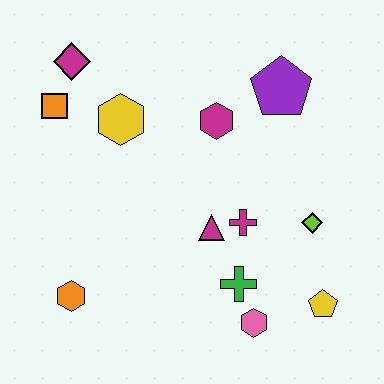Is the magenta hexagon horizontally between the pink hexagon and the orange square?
Yes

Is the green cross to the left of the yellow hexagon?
No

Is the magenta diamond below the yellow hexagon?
No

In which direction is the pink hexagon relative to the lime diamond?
The pink hexagon is below the lime diamond.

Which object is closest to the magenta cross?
The magenta triangle is closest to the magenta cross.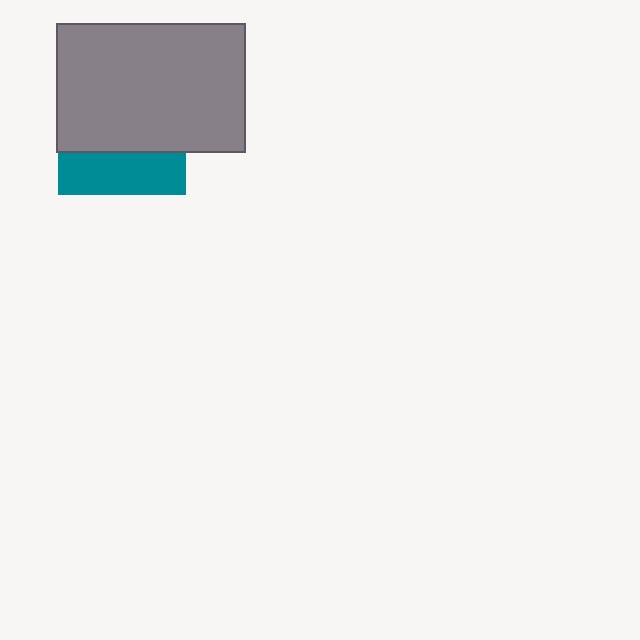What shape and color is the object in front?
The object in front is a gray rectangle.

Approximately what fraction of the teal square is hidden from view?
Roughly 67% of the teal square is hidden behind the gray rectangle.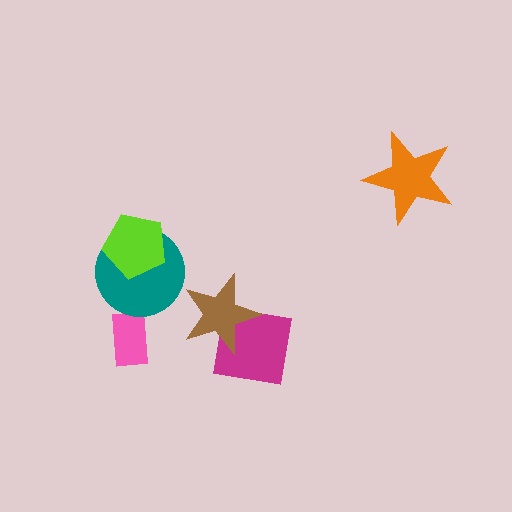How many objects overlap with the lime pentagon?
1 object overlaps with the lime pentagon.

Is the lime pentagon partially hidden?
No, no other shape covers it.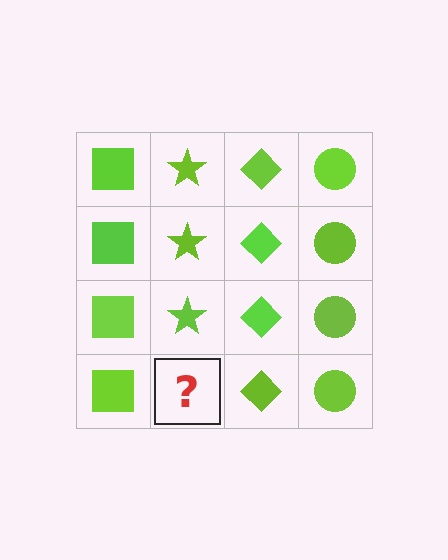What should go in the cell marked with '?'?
The missing cell should contain a lime star.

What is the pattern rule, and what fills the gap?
The rule is that each column has a consistent shape. The gap should be filled with a lime star.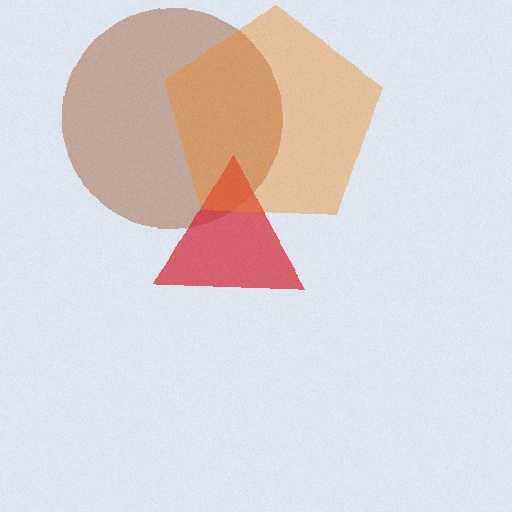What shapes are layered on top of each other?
The layered shapes are: a brown circle, a red triangle, an orange pentagon.